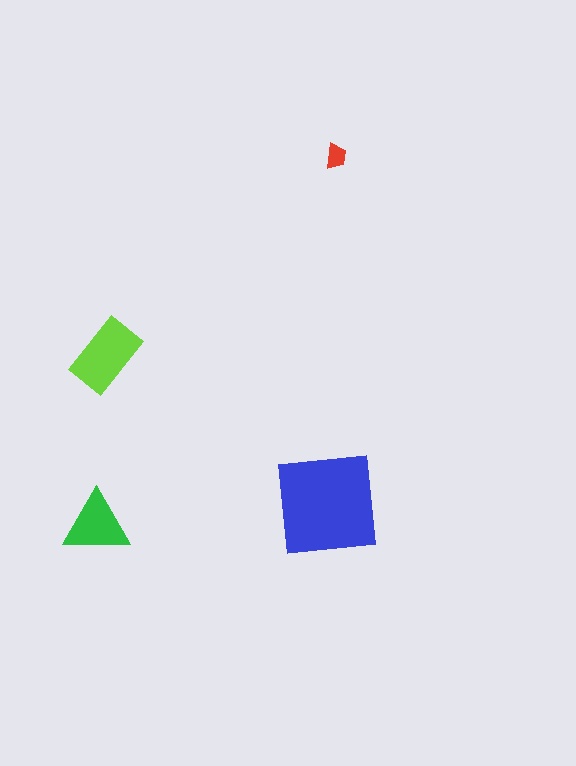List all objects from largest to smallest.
The blue square, the lime rectangle, the green triangle, the red trapezoid.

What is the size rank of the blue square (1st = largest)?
1st.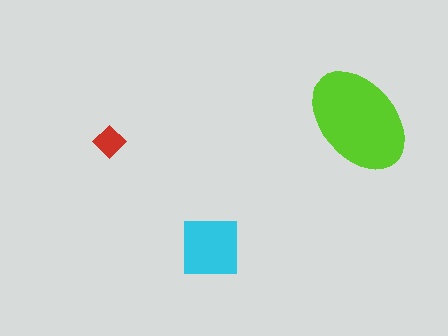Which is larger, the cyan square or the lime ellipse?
The lime ellipse.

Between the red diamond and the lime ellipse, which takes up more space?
The lime ellipse.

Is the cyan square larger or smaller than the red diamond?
Larger.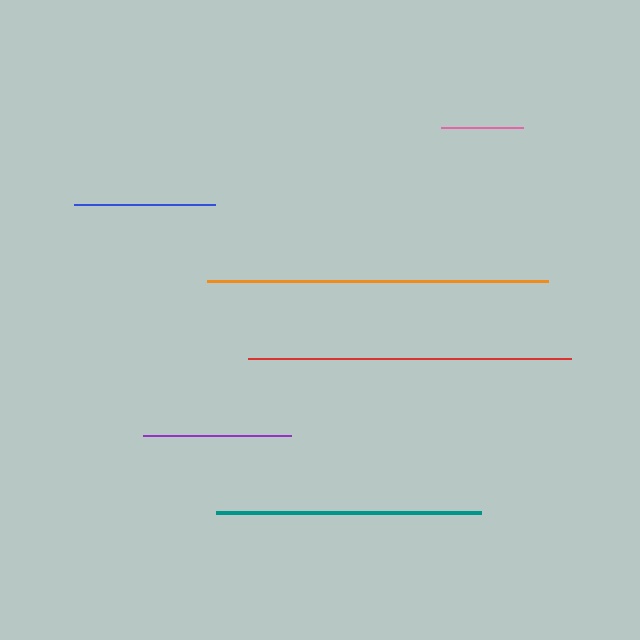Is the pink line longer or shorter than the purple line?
The purple line is longer than the pink line.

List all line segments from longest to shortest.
From longest to shortest: orange, red, teal, purple, blue, pink.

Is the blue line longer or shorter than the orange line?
The orange line is longer than the blue line.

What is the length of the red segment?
The red segment is approximately 322 pixels long.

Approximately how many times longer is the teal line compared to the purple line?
The teal line is approximately 1.8 times the length of the purple line.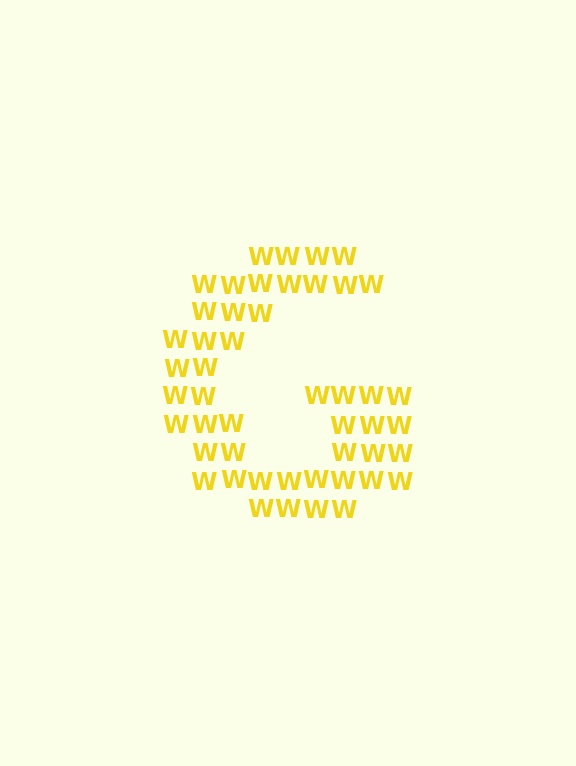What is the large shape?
The large shape is the letter G.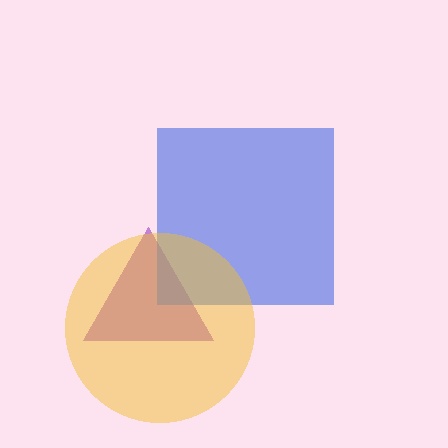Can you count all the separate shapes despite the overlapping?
Yes, there are 3 separate shapes.